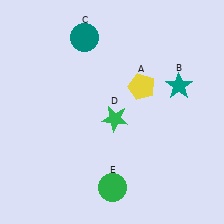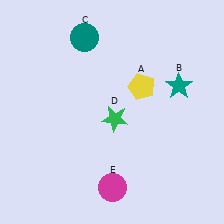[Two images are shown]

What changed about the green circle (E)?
In Image 1, E is green. In Image 2, it changed to magenta.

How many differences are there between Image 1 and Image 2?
There is 1 difference between the two images.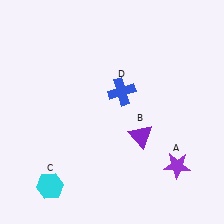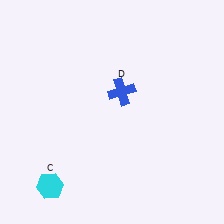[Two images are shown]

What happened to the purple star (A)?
The purple star (A) was removed in Image 2. It was in the bottom-right area of Image 1.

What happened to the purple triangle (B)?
The purple triangle (B) was removed in Image 2. It was in the bottom-right area of Image 1.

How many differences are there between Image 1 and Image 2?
There are 2 differences between the two images.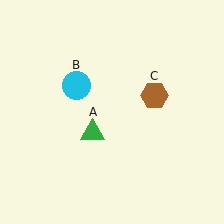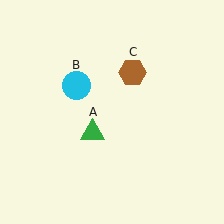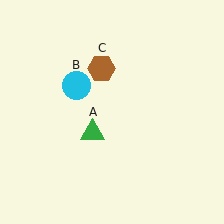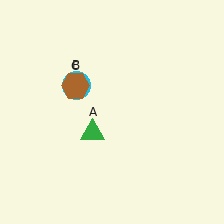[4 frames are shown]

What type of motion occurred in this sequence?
The brown hexagon (object C) rotated counterclockwise around the center of the scene.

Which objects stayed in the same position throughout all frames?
Green triangle (object A) and cyan circle (object B) remained stationary.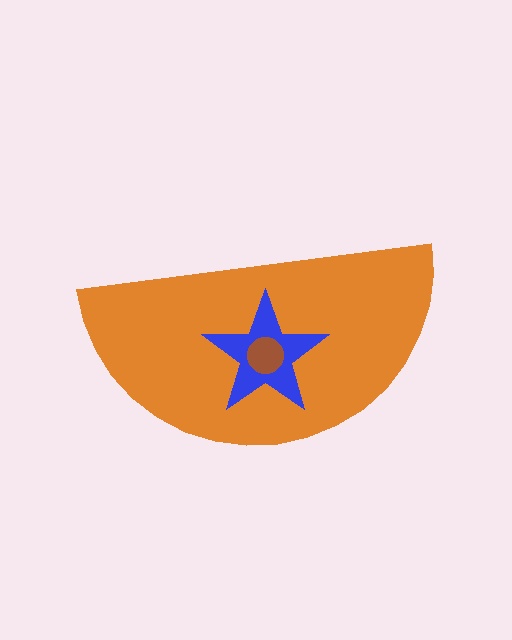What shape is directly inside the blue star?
The brown circle.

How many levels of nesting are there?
3.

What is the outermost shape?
The orange semicircle.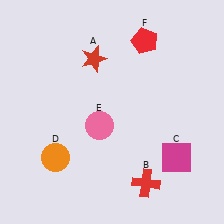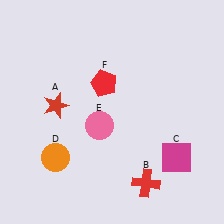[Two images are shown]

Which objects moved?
The objects that moved are: the red star (A), the red pentagon (F).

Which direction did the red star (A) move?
The red star (A) moved down.